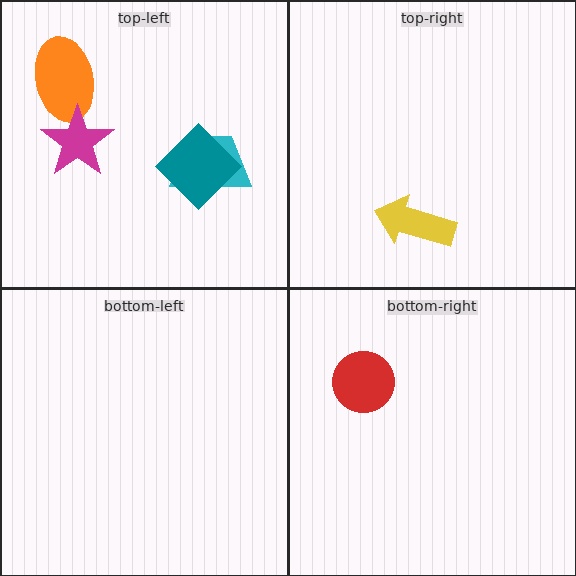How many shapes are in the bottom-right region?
1.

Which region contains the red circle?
The bottom-right region.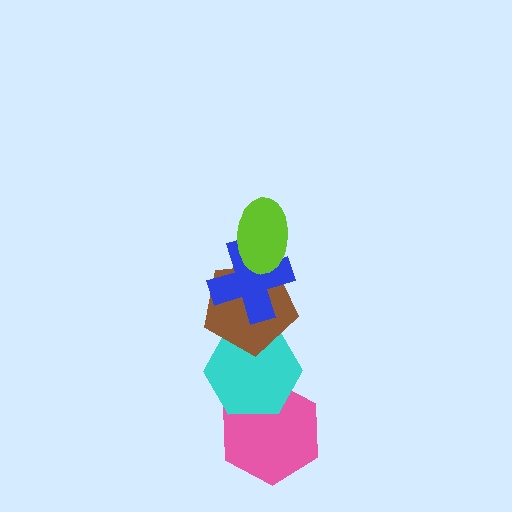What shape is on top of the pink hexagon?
The cyan hexagon is on top of the pink hexagon.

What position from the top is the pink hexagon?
The pink hexagon is 5th from the top.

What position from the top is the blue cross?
The blue cross is 2nd from the top.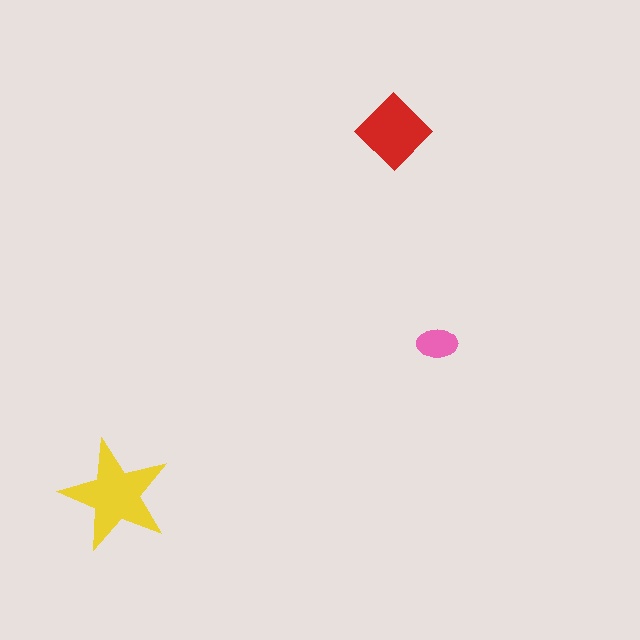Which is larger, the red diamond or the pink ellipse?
The red diamond.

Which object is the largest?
The yellow star.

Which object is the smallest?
The pink ellipse.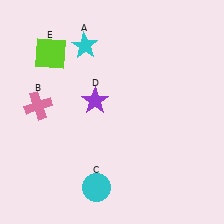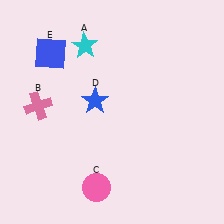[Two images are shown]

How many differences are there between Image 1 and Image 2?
There are 3 differences between the two images.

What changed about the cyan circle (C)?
In Image 1, C is cyan. In Image 2, it changed to pink.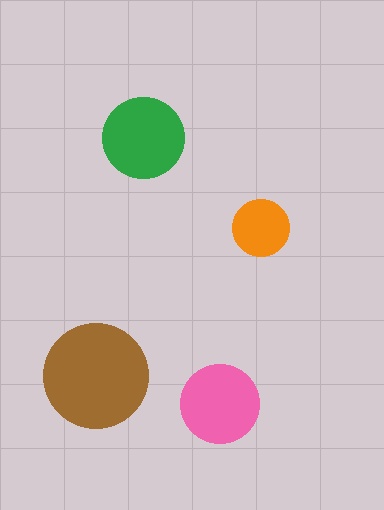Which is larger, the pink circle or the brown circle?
The brown one.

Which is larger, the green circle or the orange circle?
The green one.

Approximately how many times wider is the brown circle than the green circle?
About 1.5 times wider.